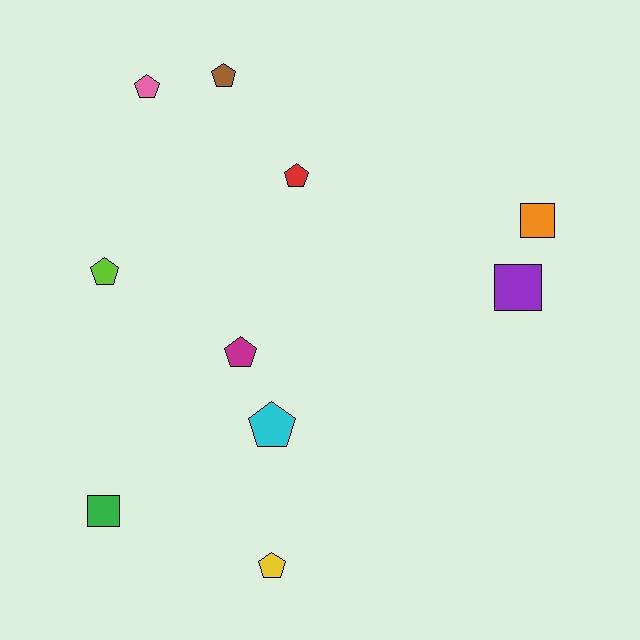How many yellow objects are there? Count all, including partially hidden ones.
There is 1 yellow object.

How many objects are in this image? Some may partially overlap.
There are 10 objects.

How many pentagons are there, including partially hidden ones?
There are 7 pentagons.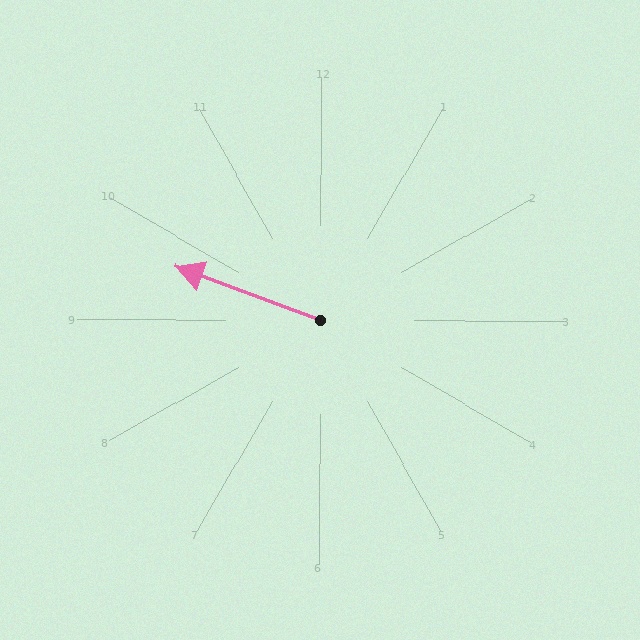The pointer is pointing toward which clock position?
Roughly 10 o'clock.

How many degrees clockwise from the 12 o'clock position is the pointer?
Approximately 290 degrees.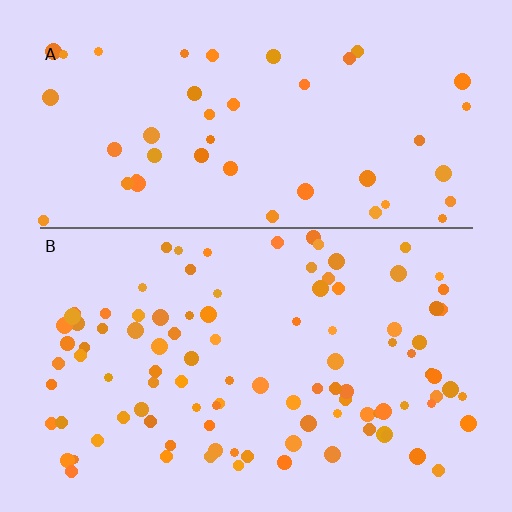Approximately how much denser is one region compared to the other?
Approximately 2.2× — region B over region A.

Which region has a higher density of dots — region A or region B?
B (the bottom).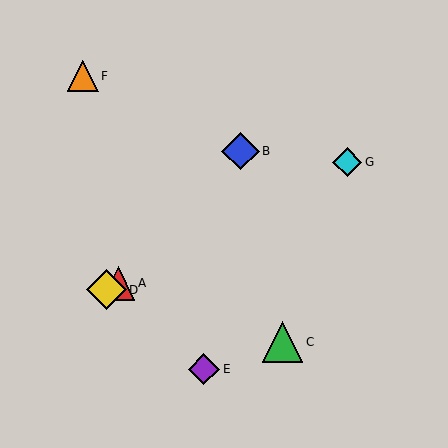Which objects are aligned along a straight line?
Objects A, D, G are aligned along a straight line.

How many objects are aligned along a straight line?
3 objects (A, D, G) are aligned along a straight line.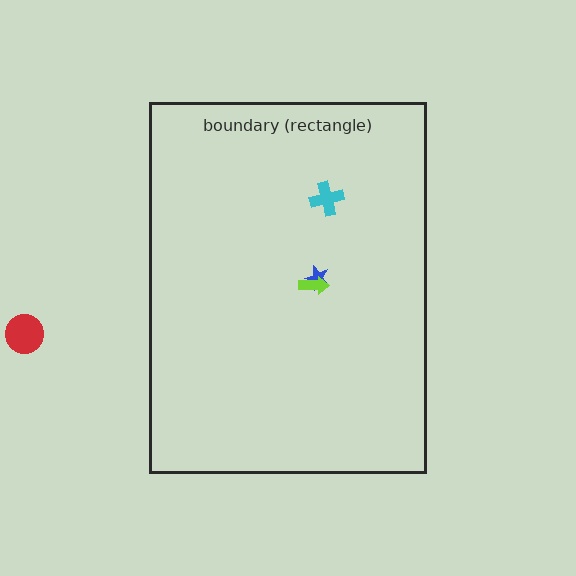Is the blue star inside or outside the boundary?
Inside.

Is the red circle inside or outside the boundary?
Outside.